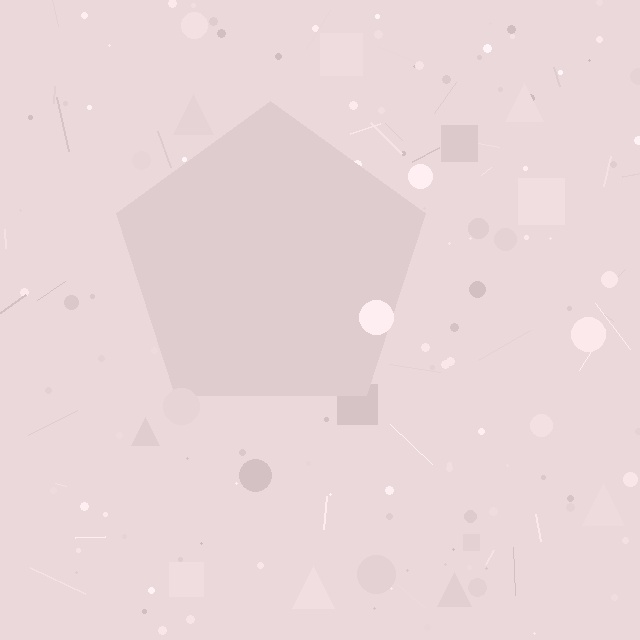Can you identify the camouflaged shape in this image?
The camouflaged shape is a pentagon.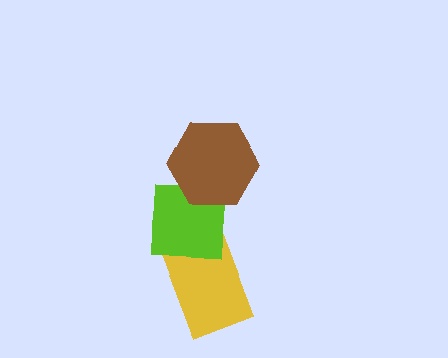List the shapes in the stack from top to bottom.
From top to bottom: the brown hexagon, the lime square, the yellow rectangle.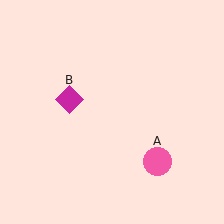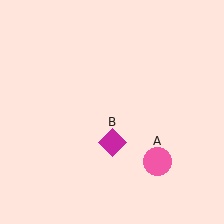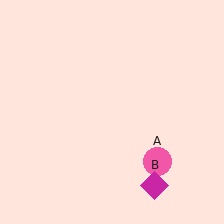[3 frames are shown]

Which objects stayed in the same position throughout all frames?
Pink circle (object A) remained stationary.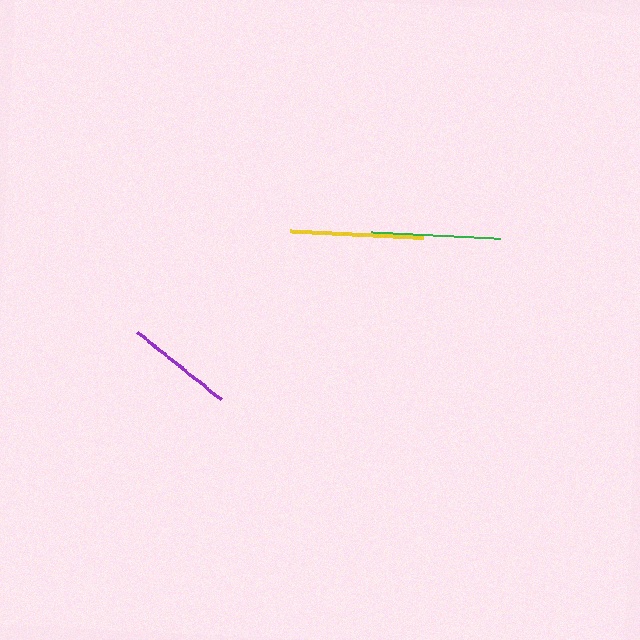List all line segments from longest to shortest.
From longest to shortest: yellow, green, purple.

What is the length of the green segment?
The green segment is approximately 129 pixels long.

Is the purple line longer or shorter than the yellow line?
The yellow line is longer than the purple line.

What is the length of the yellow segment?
The yellow segment is approximately 133 pixels long.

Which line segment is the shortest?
The purple line is the shortest at approximately 107 pixels.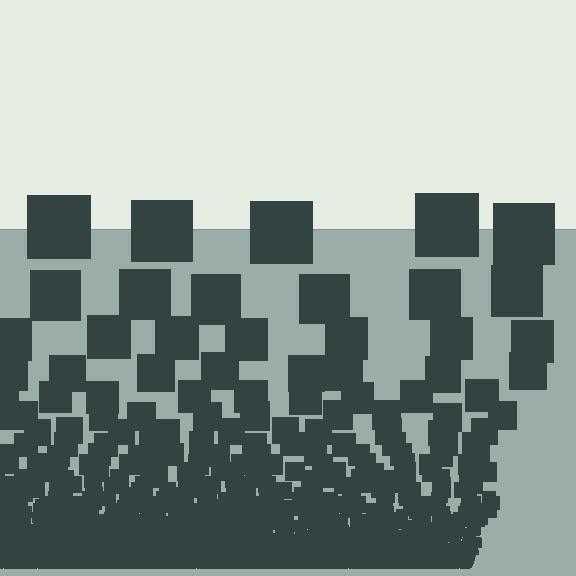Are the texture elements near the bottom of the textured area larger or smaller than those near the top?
Smaller. The gradient is inverted — elements near the bottom are smaller and denser.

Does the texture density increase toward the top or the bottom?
Density increases toward the bottom.